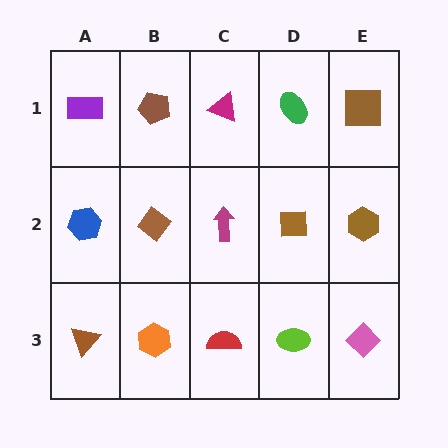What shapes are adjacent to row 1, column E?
A brown hexagon (row 2, column E), a green ellipse (row 1, column D).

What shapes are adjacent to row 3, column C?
A magenta arrow (row 2, column C), an orange hexagon (row 3, column B), a lime ellipse (row 3, column D).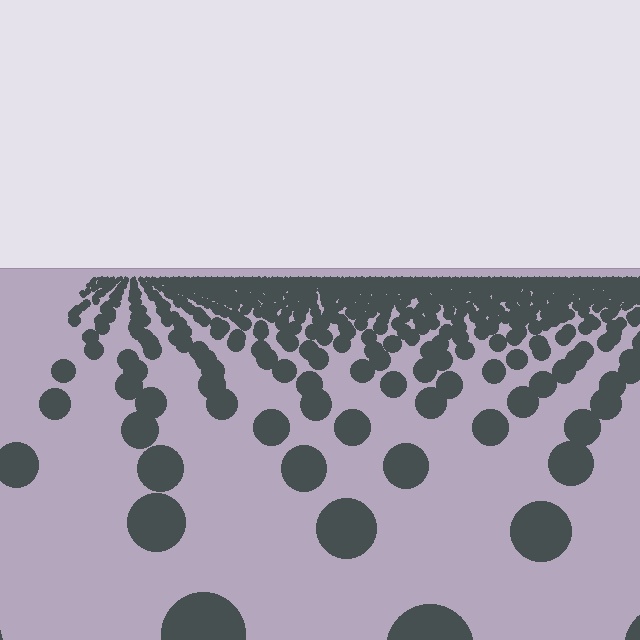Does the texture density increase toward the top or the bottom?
Density increases toward the top.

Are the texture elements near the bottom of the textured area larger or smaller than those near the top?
Larger. Near the bottom, elements are closer to the viewer and appear at a bigger on-screen size.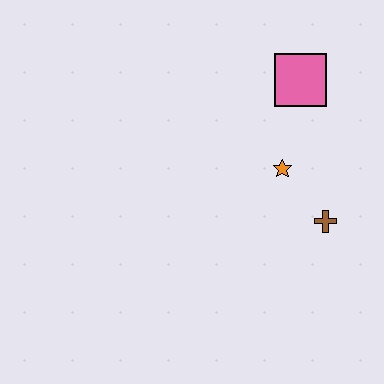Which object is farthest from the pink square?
The brown cross is farthest from the pink square.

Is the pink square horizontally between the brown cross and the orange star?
Yes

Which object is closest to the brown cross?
The orange star is closest to the brown cross.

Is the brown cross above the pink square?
No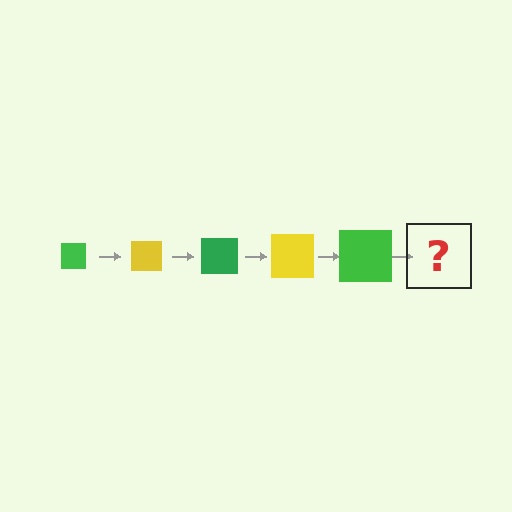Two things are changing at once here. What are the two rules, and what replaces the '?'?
The two rules are that the square grows larger each step and the color cycles through green and yellow. The '?' should be a yellow square, larger than the previous one.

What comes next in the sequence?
The next element should be a yellow square, larger than the previous one.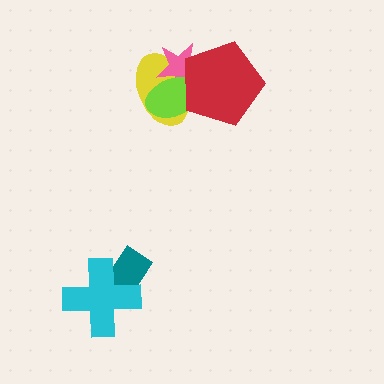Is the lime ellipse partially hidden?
Yes, it is partially covered by another shape.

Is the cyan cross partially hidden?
No, no other shape covers it.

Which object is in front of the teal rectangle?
The cyan cross is in front of the teal rectangle.